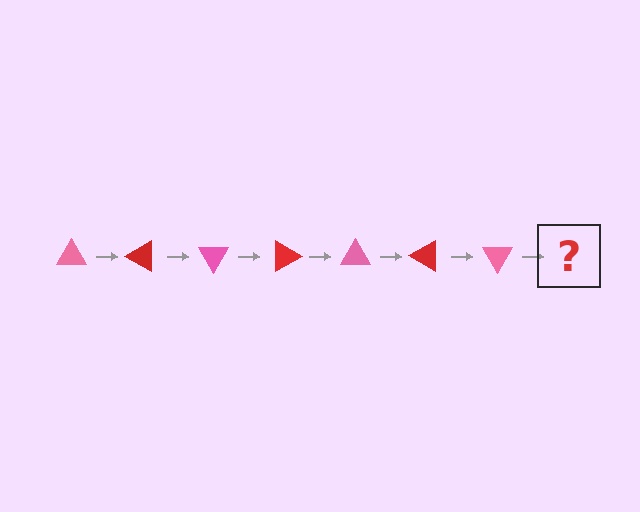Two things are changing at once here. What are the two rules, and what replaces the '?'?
The two rules are that it rotates 30 degrees each step and the color cycles through pink and red. The '?' should be a red triangle, rotated 210 degrees from the start.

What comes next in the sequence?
The next element should be a red triangle, rotated 210 degrees from the start.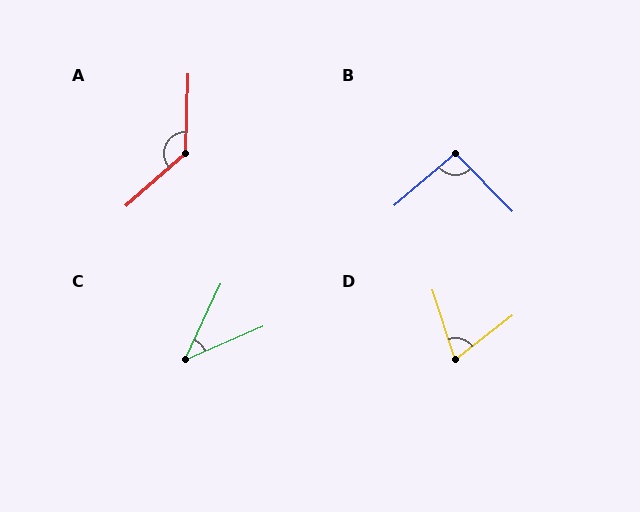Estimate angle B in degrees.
Approximately 94 degrees.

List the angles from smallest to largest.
C (41°), D (70°), B (94°), A (133°).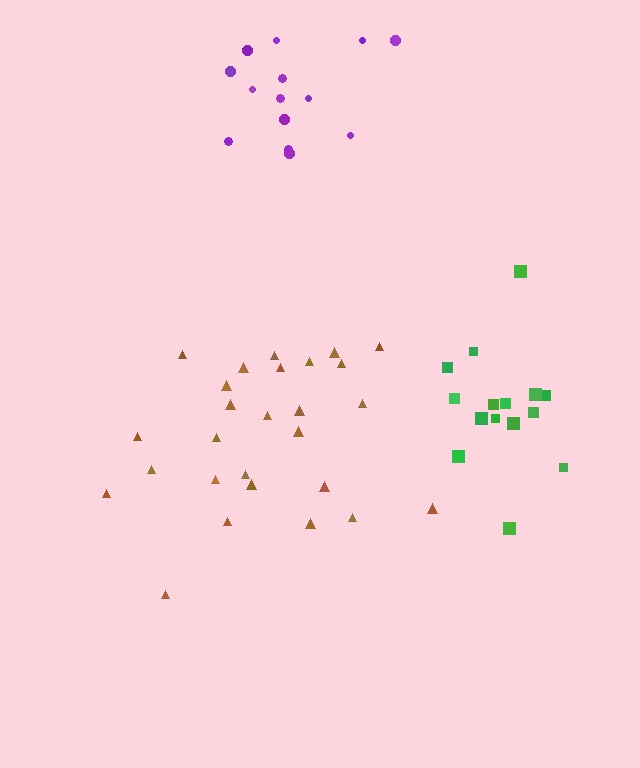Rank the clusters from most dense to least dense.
green, brown, purple.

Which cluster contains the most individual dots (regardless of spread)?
Brown (27).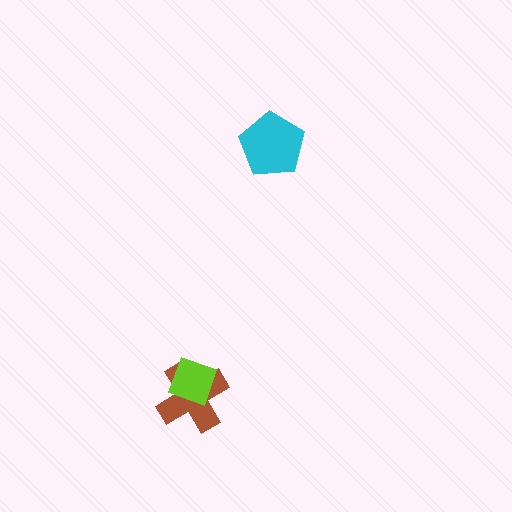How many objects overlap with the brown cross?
1 object overlaps with the brown cross.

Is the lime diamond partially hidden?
No, no other shape covers it.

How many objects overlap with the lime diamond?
1 object overlaps with the lime diamond.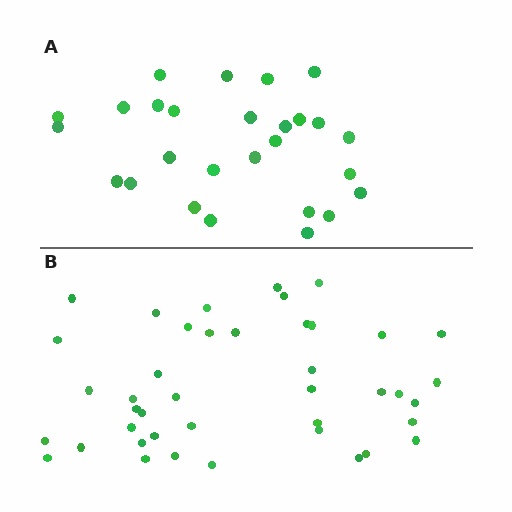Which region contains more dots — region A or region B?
Region B (the bottom region) has more dots.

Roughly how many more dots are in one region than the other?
Region B has approximately 15 more dots than region A.